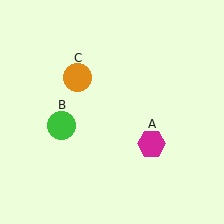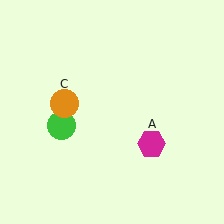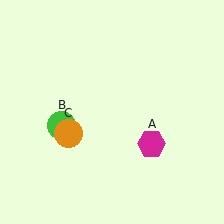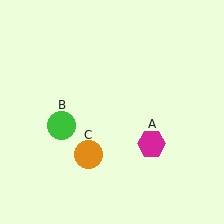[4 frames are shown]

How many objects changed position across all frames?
1 object changed position: orange circle (object C).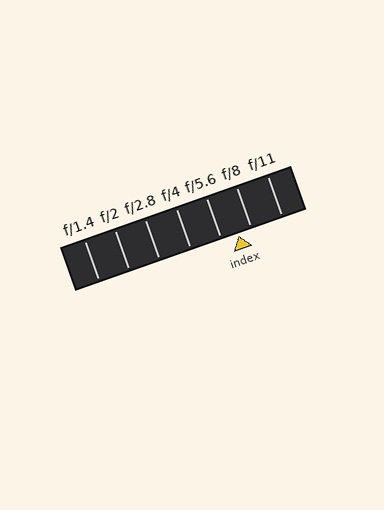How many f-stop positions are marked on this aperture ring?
There are 7 f-stop positions marked.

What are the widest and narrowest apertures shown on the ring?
The widest aperture shown is f/1.4 and the narrowest is f/11.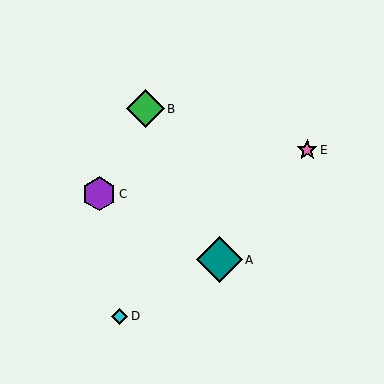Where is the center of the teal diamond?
The center of the teal diamond is at (219, 260).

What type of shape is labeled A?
Shape A is a teal diamond.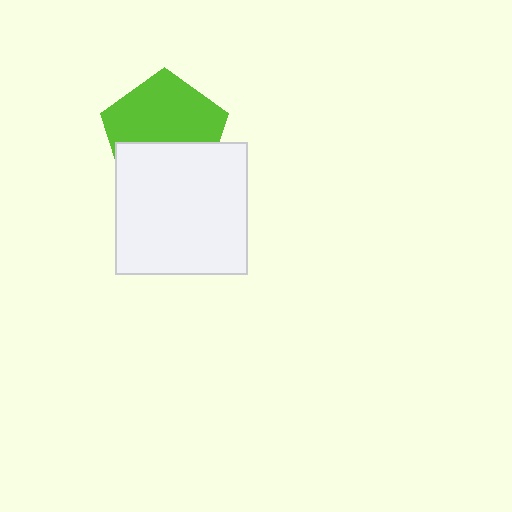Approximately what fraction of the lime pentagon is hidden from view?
Roughly 41% of the lime pentagon is hidden behind the white square.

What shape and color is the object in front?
The object in front is a white square.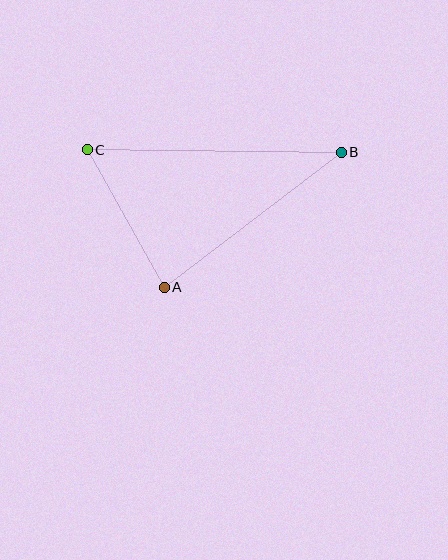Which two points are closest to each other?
Points A and C are closest to each other.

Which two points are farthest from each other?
Points B and C are farthest from each other.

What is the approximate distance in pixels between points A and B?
The distance between A and B is approximately 223 pixels.